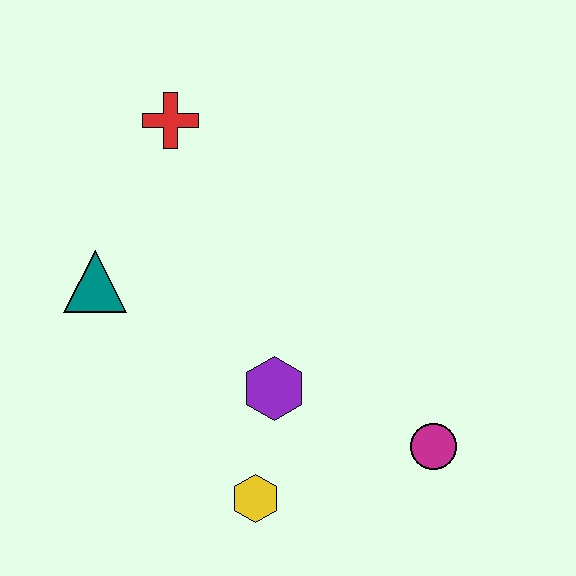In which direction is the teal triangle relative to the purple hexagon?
The teal triangle is to the left of the purple hexagon.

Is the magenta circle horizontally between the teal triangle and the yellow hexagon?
No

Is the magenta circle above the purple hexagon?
No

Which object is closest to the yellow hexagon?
The purple hexagon is closest to the yellow hexagon.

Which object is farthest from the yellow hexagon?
The red cross is farthest from the yellow hexagon.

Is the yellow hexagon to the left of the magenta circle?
Yes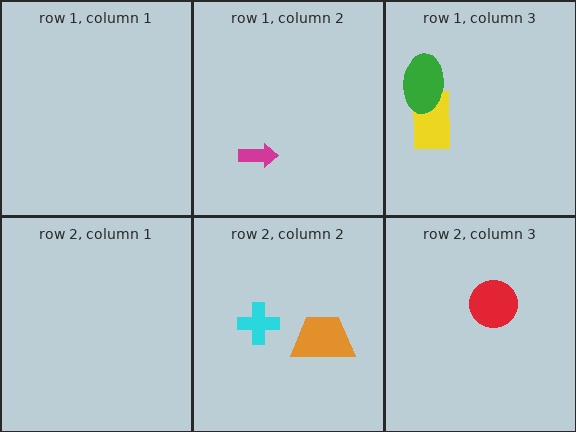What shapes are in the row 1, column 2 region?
The magenta arrow.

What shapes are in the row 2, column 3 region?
The red circle.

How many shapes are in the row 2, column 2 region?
2.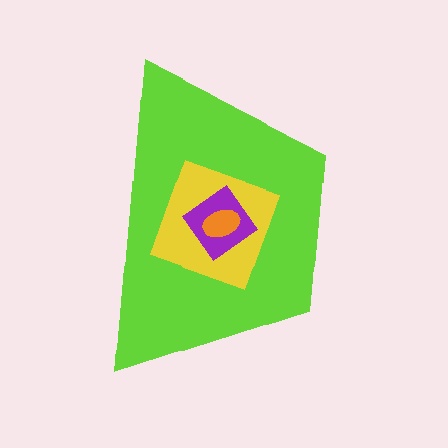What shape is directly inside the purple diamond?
The orange ellipse.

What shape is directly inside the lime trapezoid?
The yellow square.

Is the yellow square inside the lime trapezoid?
Yes.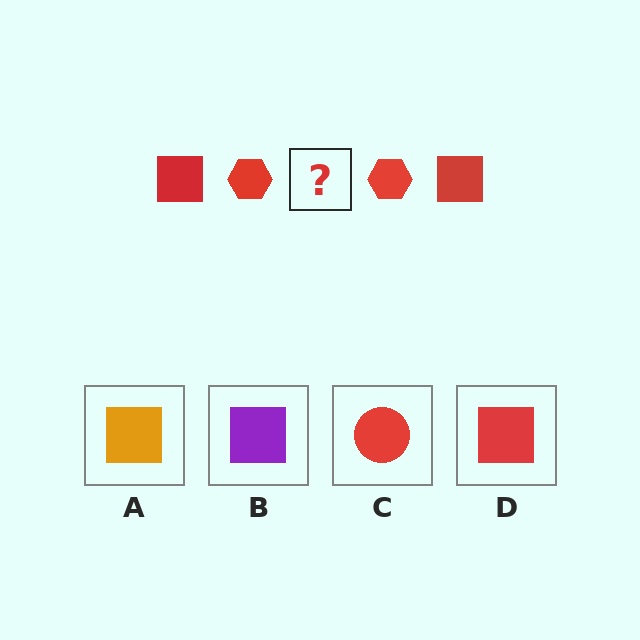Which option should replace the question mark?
Option D.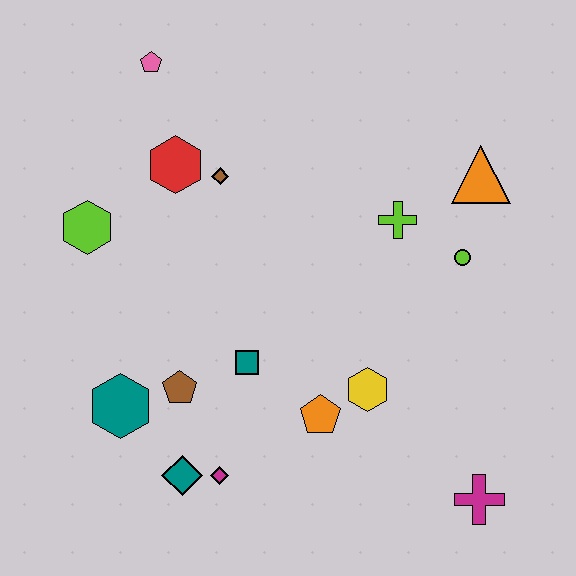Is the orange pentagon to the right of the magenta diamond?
Yes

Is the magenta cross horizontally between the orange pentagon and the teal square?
No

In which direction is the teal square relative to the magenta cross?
The teal square is to the left of the magenta cross.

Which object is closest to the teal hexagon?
The brown pentagon is closest to the teal hexagon.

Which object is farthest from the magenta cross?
The pink pentagon is farthest from the magenta cross.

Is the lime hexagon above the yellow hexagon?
Yes